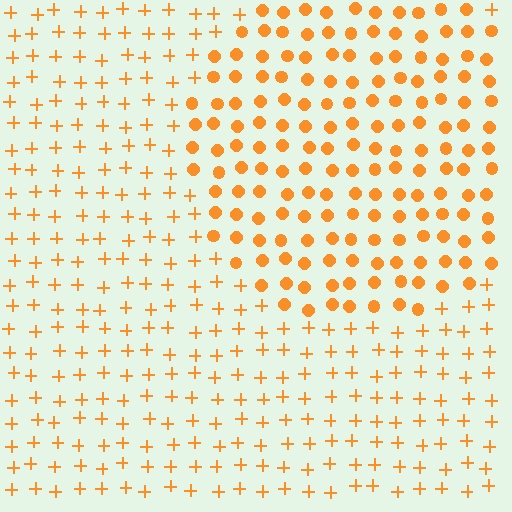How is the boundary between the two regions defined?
The boundary is defined by a change in element shape: circles inside vs. plus signs outside. All elements share the same color and spacing.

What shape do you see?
I see a circle.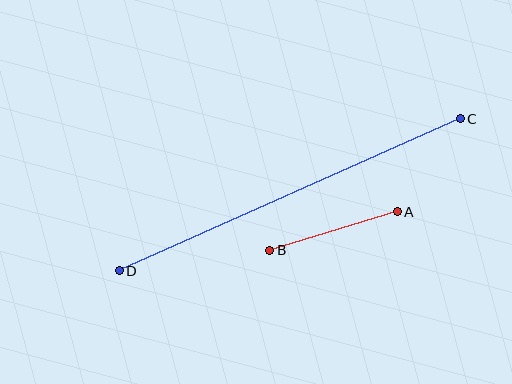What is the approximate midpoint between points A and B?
The midpoint is at approximately (333, 231) pixels.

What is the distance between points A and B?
The distance is approximately 133 pixels.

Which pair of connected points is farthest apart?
Points C and D are farthest apart.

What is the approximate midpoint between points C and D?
The midpoint is at approximately (290, 195) pixels.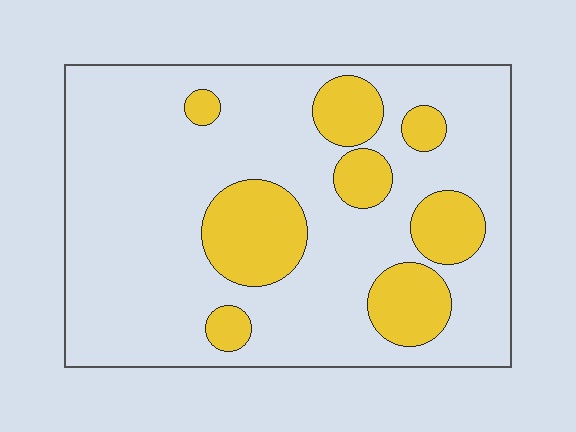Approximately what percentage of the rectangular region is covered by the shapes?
Approximately 20%.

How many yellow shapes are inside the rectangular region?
8.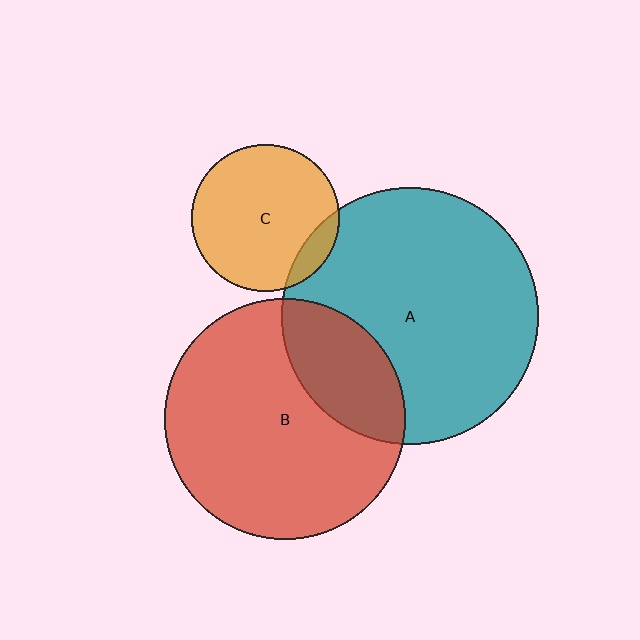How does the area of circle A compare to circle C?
Approximately 3.0 times.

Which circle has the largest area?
Circle A (teal).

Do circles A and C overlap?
Yes.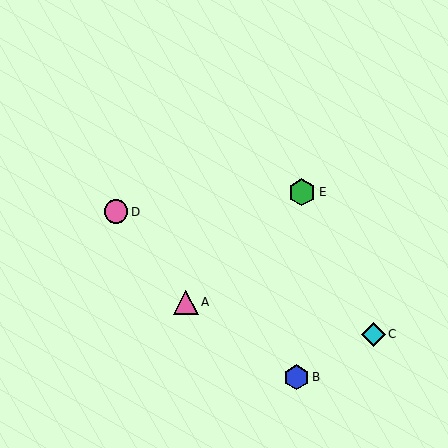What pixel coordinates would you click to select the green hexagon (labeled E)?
Click at (302, 192) to select the green hexagon E.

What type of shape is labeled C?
Shape C is a cyan diamond.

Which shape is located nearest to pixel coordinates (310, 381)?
The blue hexagon (labeled B) at (296, 377) is nearest to that location.